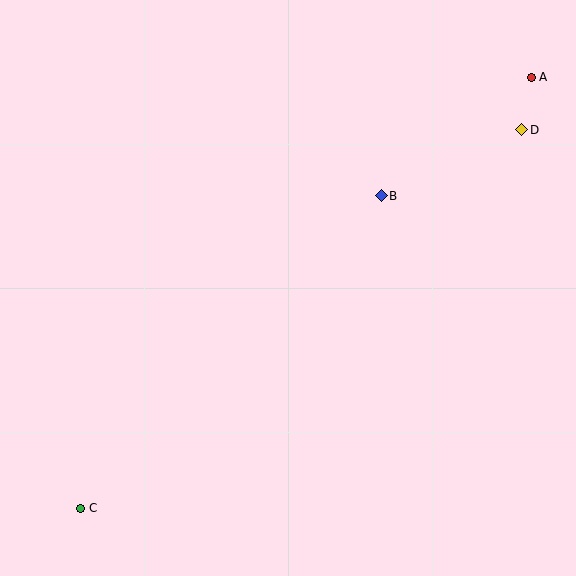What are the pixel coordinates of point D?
Point D is at (522, 130).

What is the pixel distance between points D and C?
The distance between D and C is 581 pixels.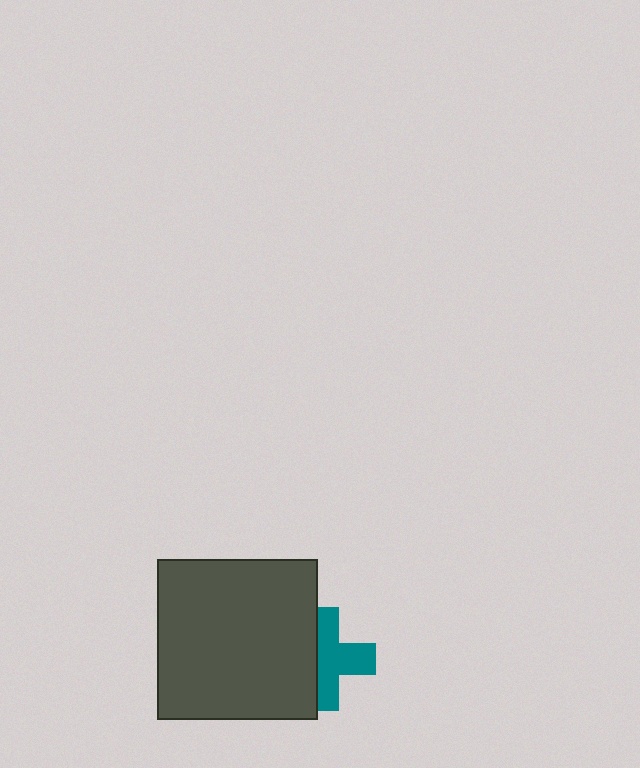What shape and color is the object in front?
The object in front is a dark gray square.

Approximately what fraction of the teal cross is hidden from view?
Roughly 39% of the teal cross is hidden behind the dark gray square.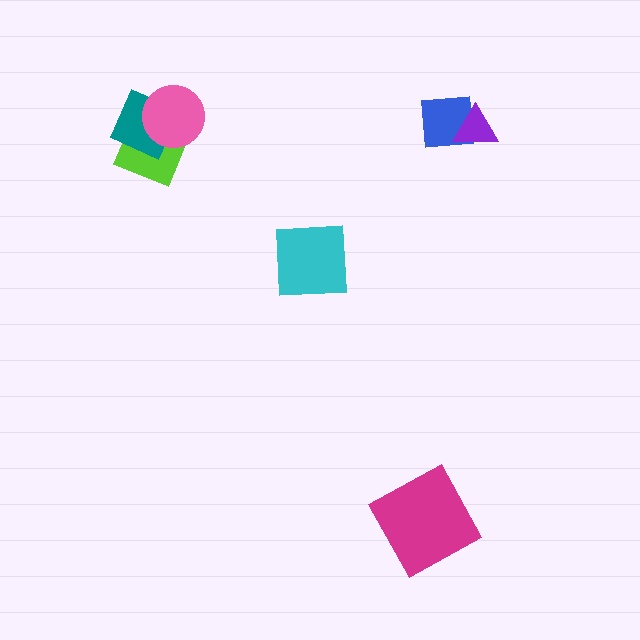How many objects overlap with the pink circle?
2 objects overlap with the pink circle.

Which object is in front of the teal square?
The pink circle is in front of the teal square.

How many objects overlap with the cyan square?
0 objects overlap with the cyan square.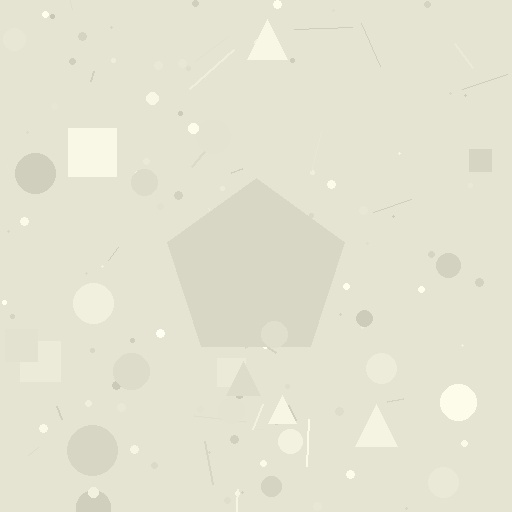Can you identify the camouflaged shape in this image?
The camouflaged shape is a pentagon.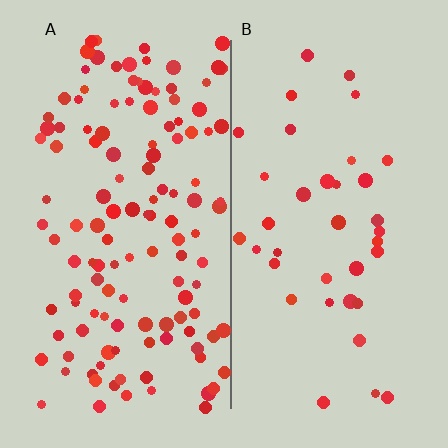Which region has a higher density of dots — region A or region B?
A (the left).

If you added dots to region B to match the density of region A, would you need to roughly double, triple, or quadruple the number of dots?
Approximately triple.